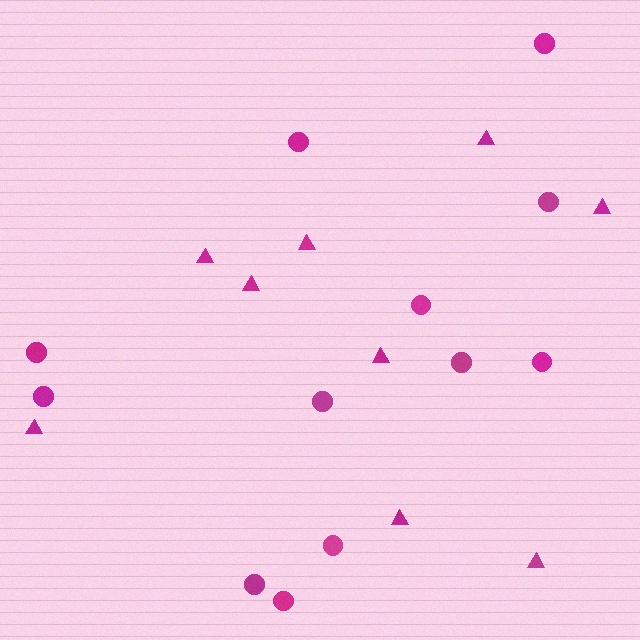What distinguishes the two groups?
There are 2 groups: one group of circles (12) and one group of triangles (9).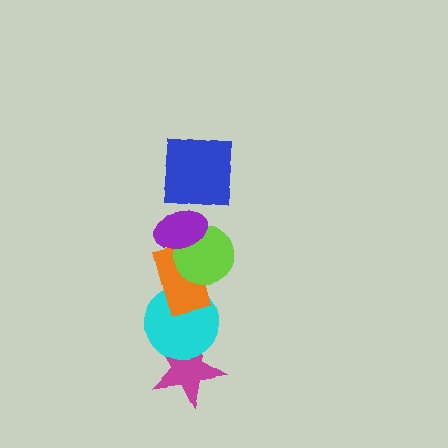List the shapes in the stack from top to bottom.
From top to bottom: the blue square, the purple ellipse, the lime circle, the orange rectangle, the cyan circle, the magenta star.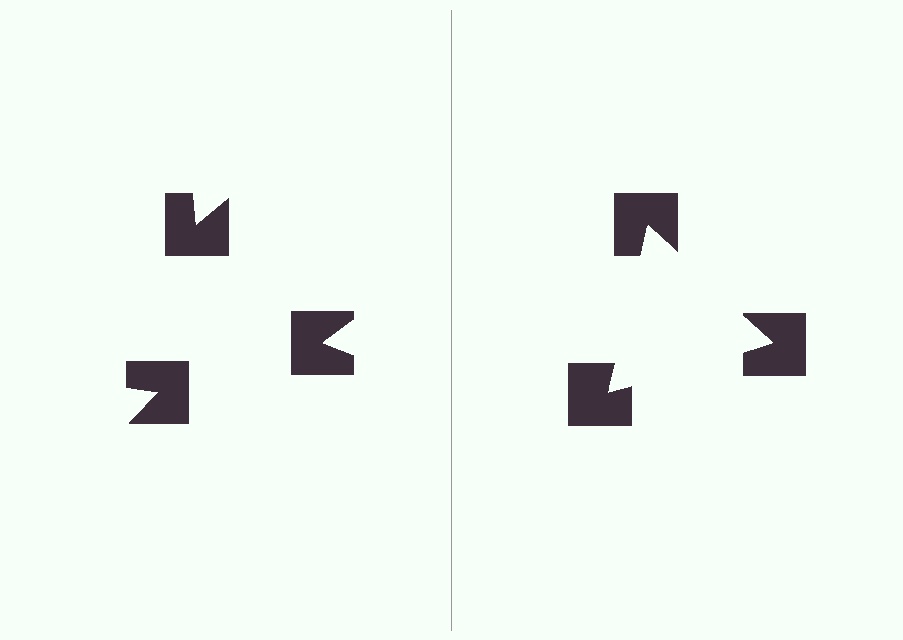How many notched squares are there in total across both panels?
6 — 3 on each side.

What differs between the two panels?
The notched squares are positioned identically on both sides; only the wedge orientations differ. On the right they align to a triangle; on the left they are misaligned.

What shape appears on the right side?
An illusory triangle.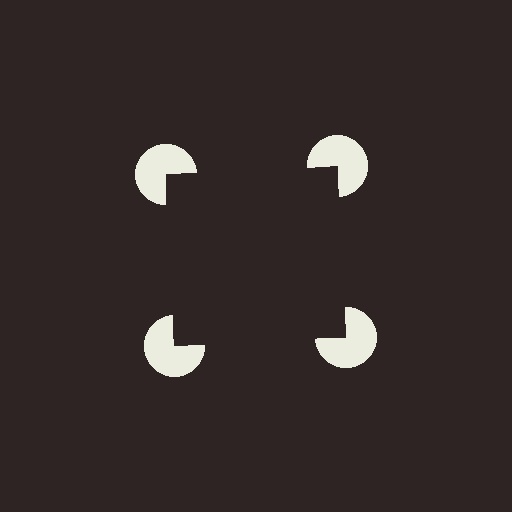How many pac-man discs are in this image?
There are 4 — one at each vertex of the illusory square.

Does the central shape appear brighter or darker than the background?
It typically appears slightly darker than the background, even though no actual brightness change is drawn.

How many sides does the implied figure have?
4 sides.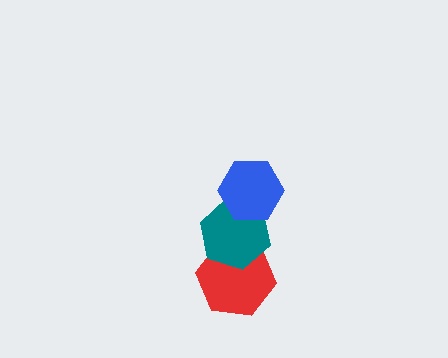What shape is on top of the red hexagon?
The teal hexagon is on top of the red hexagon.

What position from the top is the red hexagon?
The red hexagon is 3rd from the top.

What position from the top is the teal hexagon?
The teal hexagon is 2nd from the top.